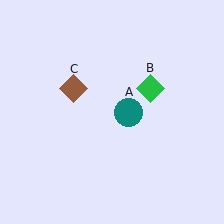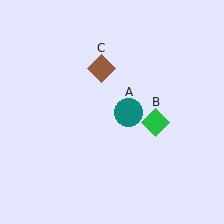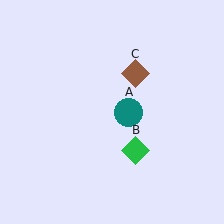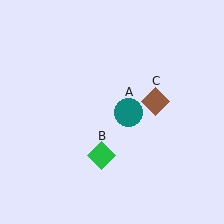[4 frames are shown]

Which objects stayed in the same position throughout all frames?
Teal circle (object A) remained stationary.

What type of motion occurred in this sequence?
The green diamond (object B), brown diamond (object C) rotated clockwise around the center of the scene.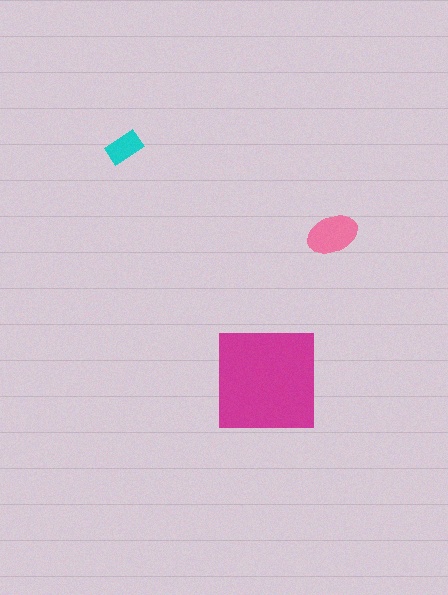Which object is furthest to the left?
The cyan rectangle is leftmost.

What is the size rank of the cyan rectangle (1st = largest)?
3rd.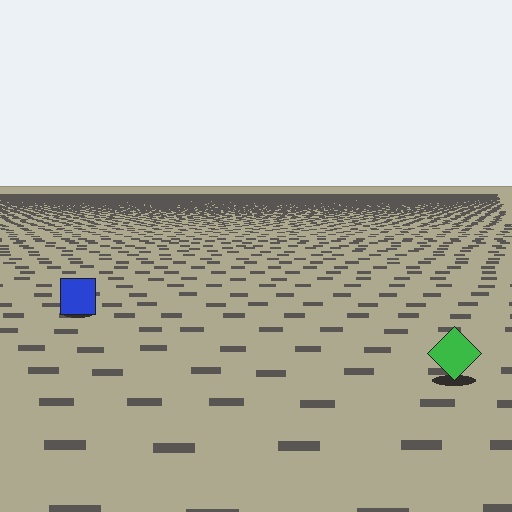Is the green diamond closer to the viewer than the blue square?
Yes. The green diamond is closer — you can tell from the texture gradient: the ground texture is coarser near it.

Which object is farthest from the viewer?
The blue square is farthest from the viewer. It appears smaller and the ground texture around it is denser.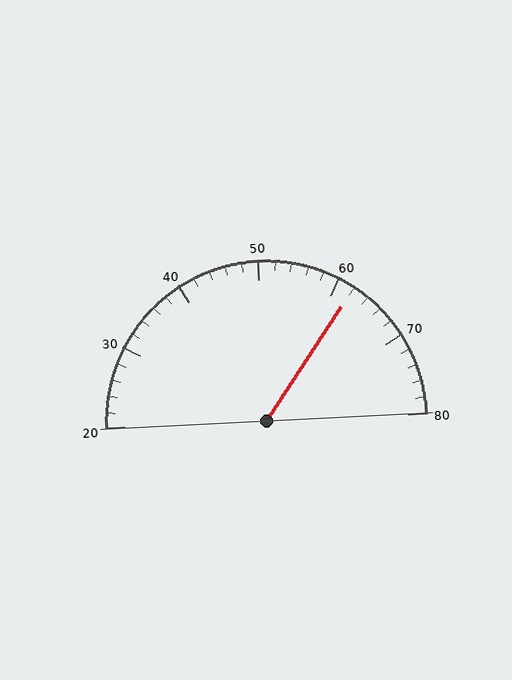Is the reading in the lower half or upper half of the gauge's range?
The reading is in the upper half of the range (20 to 80).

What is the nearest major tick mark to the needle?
The nearest major tick mark is 60.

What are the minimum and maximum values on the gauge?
The gauge ranges from 20 to 80.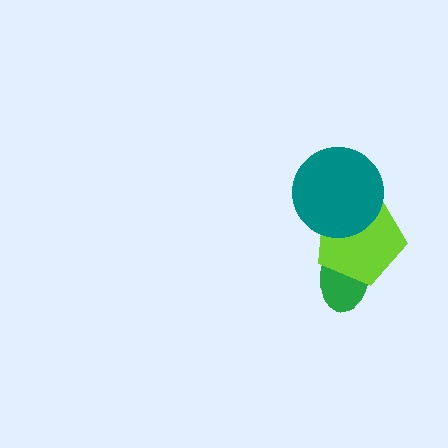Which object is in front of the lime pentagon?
The teal circle is in front of the lime pentagon.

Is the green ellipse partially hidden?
Yes, it is partially covered by another shape.